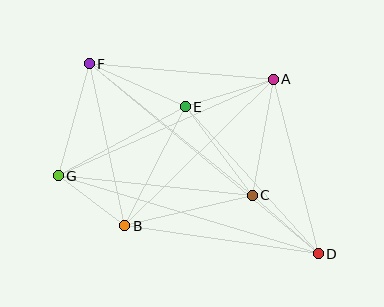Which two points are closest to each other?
Points B and G are closest to each other.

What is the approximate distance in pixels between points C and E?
The distance between C and E is approximately 111 pixels.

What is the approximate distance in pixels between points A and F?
The distance between A and F is approximately 185 pixels.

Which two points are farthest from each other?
Points D and F are farthest from each other.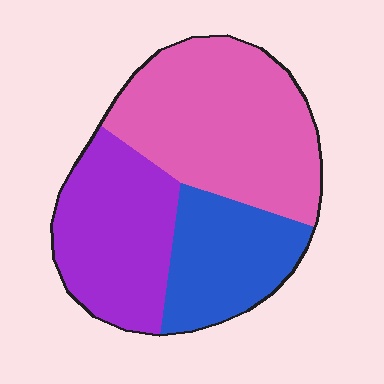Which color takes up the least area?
Blue, at roughly 25%.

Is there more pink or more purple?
Pink.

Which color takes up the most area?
Pink, at roughly 45%.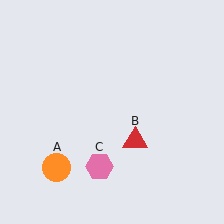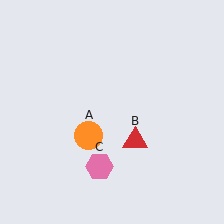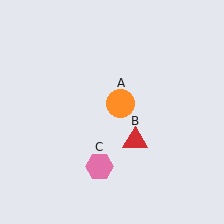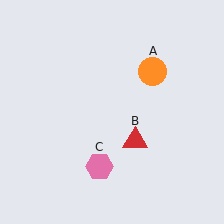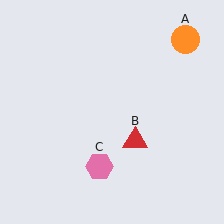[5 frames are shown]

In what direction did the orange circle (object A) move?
The orange circle (object A) moved up and to the right.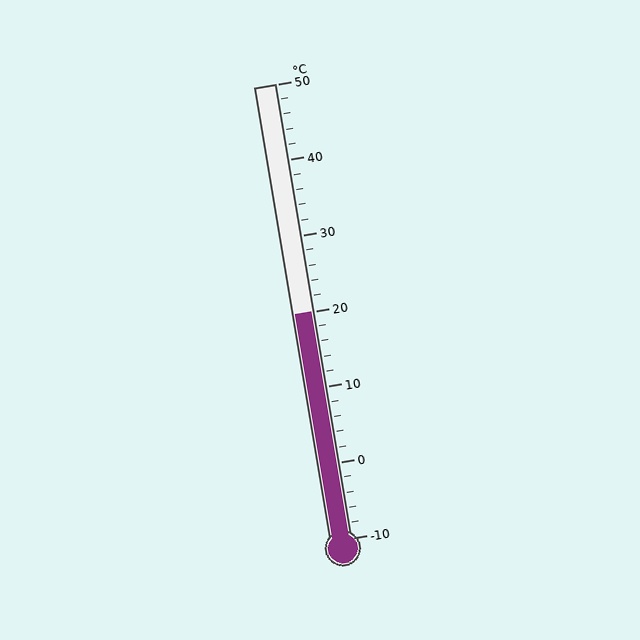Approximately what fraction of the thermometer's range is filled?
The thermometer is filled to approximately 50% of its range.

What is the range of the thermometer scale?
The thermometer scale ranges from -10°C to 50°C.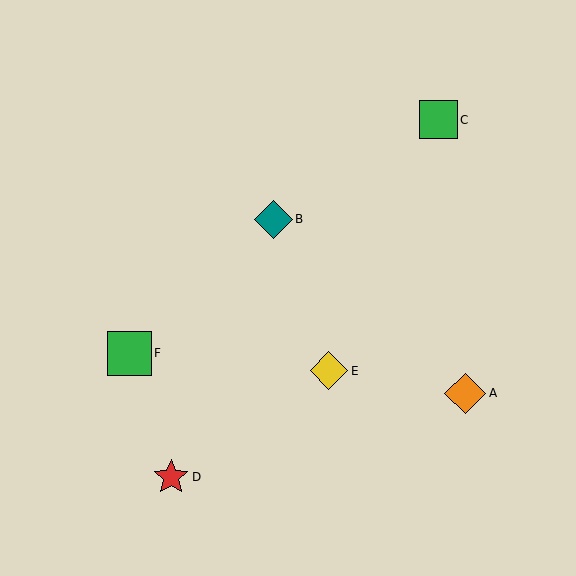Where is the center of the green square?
The center of the green square is at (129, 353).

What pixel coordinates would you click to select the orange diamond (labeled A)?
Click at (465, 393) to select the orange diamond A.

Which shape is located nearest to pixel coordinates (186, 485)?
The red star (labeled D) at (171, 477) is nearest to that location.